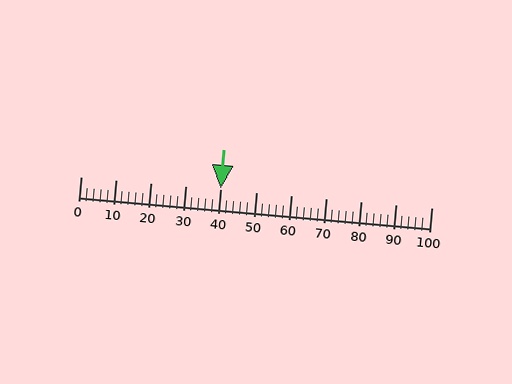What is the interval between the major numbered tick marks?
The major tick marks are spaced 10 units apart.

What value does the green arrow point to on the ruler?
The green arrow points to approximately 40.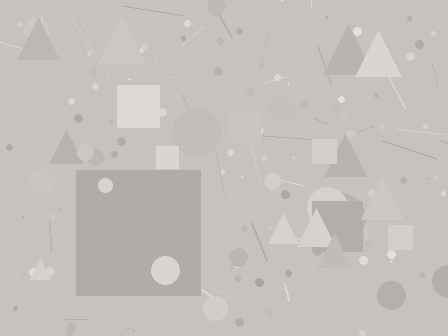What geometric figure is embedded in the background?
A square is embedded in the background.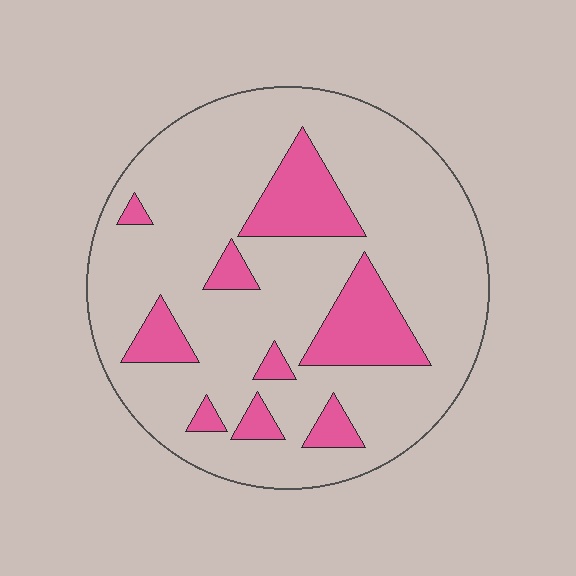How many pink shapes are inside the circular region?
9.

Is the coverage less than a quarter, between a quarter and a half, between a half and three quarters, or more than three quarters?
Less than a quarter.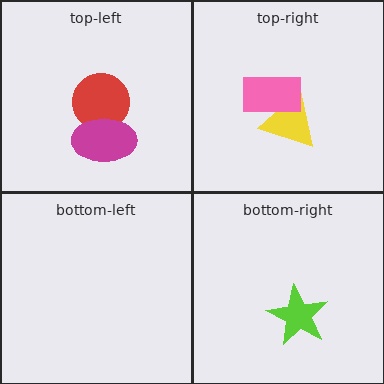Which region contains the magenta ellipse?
The top-left region.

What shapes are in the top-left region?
The red circle, the magenta ellipse.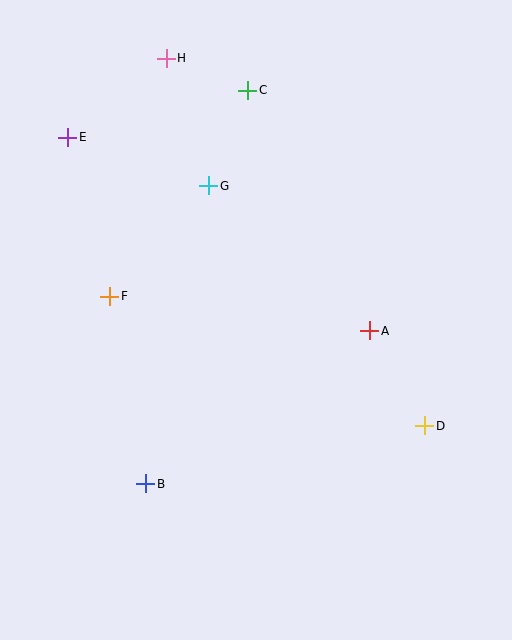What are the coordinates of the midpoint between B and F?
The midpoint between B and F is at (128, 390).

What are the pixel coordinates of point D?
Point D is at (425, 426).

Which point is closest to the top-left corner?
Point E is closest to the top-left corner.